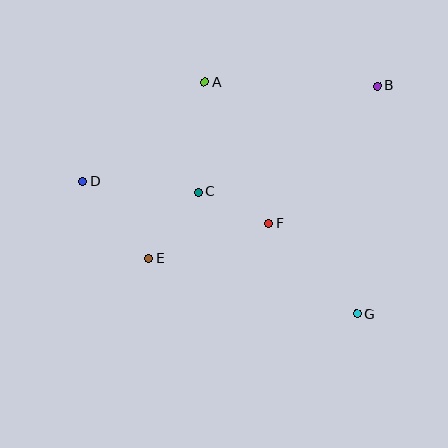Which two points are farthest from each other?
Points B and D are farthest from each other.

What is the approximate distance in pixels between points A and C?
The distance between A and C is approximately 110 pixels.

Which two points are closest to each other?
Points C and F are closest to each other.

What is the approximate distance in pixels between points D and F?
The distance between D and F is approximately 191 pixels.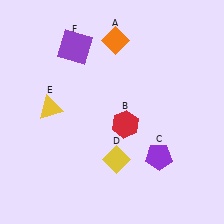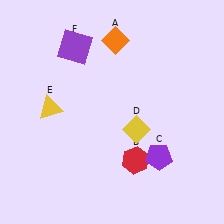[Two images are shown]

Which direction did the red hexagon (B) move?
The red hexagon (B) moved down.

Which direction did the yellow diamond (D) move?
The yellow diamond (D) moved up.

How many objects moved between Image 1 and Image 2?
2 objects moved between the two images.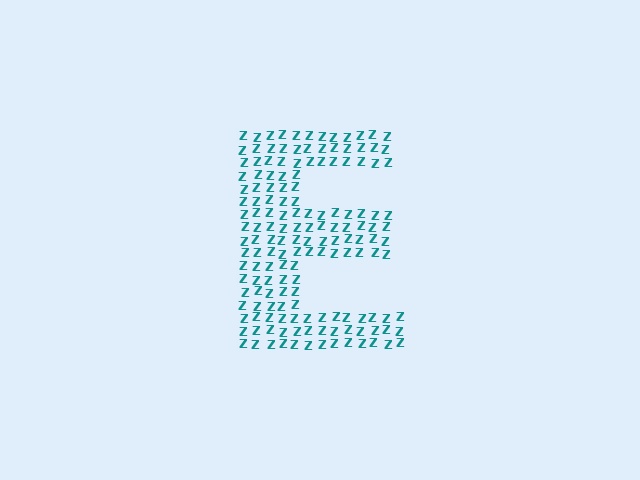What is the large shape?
The large shape is the letter E.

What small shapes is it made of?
It is made of small letter Z's.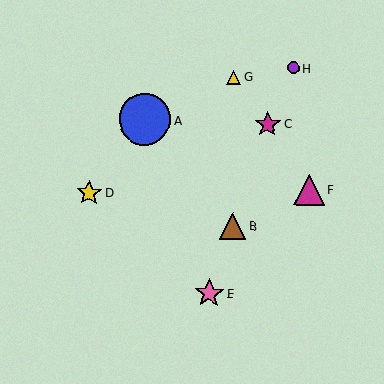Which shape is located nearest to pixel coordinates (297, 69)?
The purple circle (labeled H) at (293, 68) is nearest to that location.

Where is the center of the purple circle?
The center of the purple circle is at (293, 68).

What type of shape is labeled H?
Shape H is a purple circle.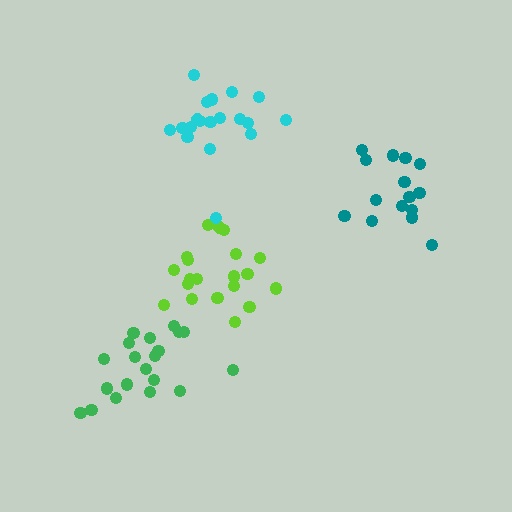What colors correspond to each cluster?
The clusters are colored: lime, green, cyan, teal.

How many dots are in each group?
Group 1: 20 dots, Group 2: 20 dots, Group 3: 19 dots, Group 4: 15 dots (74 total).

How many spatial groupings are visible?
There are 4 spatial groupings.